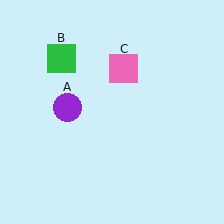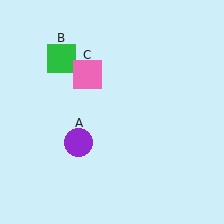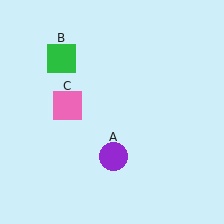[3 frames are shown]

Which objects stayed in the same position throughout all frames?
Green square (object B) remained stationary.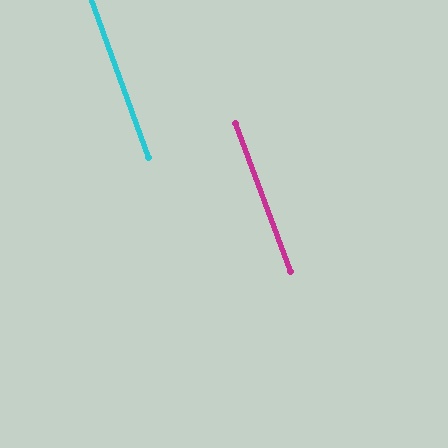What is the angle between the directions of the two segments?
Approximately 0 degrees.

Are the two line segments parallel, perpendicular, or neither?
Parallel — their directions differ by only 0.3°.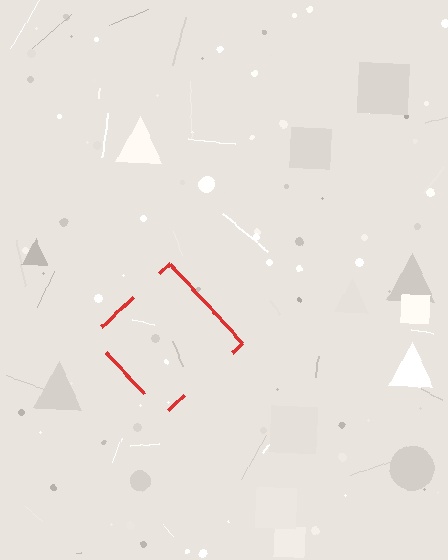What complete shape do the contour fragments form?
The contour fragments form a diamond.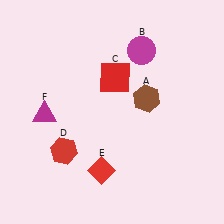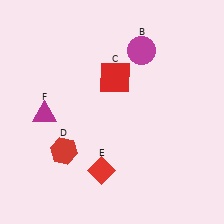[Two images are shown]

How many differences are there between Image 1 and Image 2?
There is 1 difference between the two images.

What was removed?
The brown hexagon (A) was removed in Image 2.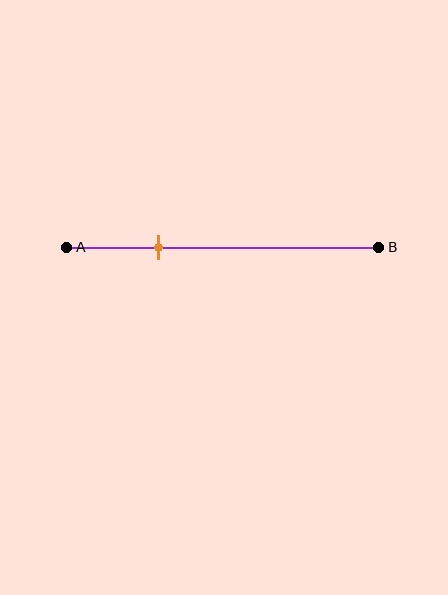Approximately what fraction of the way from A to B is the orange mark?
The orange mark is approximately 30% of the way from A to B.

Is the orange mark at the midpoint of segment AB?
No, the mark is at about 30% from A, not at the 50% midpoint.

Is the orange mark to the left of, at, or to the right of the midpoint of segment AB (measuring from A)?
The orange mark is to the left of the midpoint of segment AB.